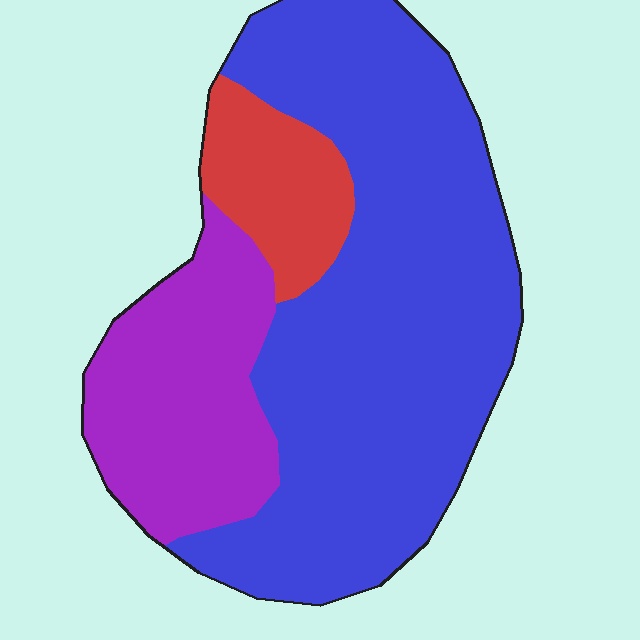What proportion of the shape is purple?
Purple covers around 25% of the shape.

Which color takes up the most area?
Blue, at roughly 65%.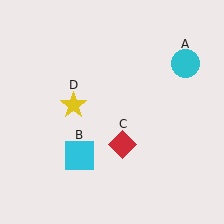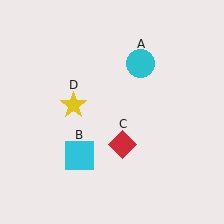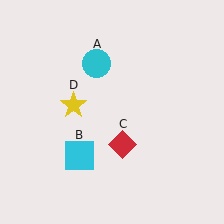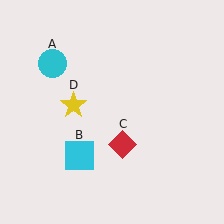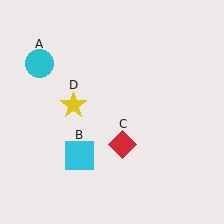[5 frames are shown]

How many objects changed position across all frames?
1 object changed position: cyan circle (object A).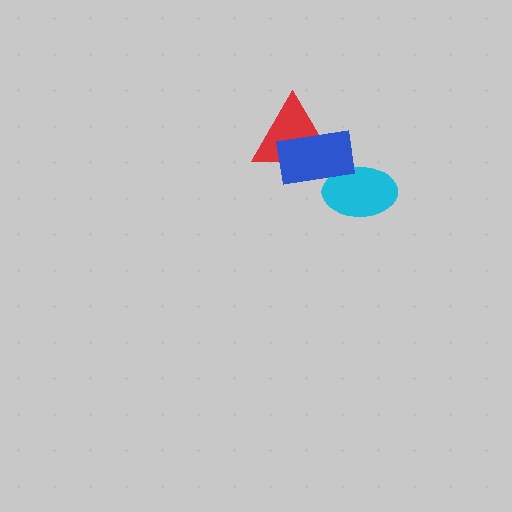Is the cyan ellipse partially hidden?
Yes, it is partially covered by another shape.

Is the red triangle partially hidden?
Yes, it is partially covered by another shape.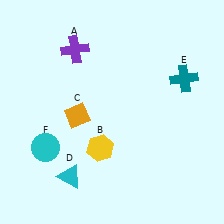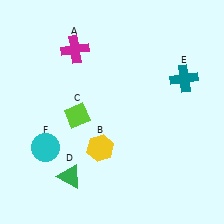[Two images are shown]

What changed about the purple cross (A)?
In Image 1, A is purple. In Image 2, it changed to magenta.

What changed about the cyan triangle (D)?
In Image 1, D is cyan. In Image 2, it changed to green.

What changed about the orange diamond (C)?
In Image 1, C is orange. In Image 2, it changed to lime.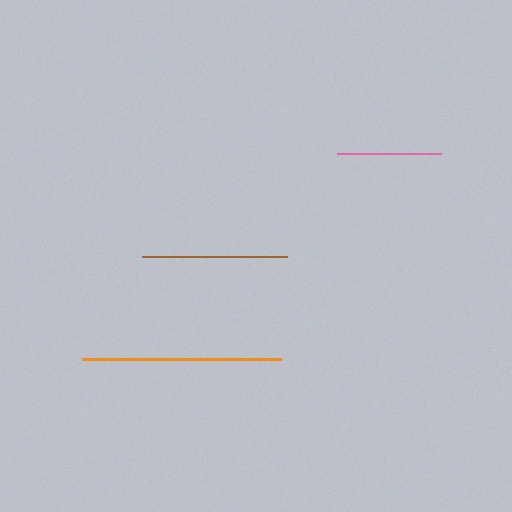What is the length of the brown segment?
The brown segment is approximately 145 pixels long.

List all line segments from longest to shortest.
From longest to shortest: orange, brown, pink.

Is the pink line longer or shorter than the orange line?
The orange line is longer than the pink line.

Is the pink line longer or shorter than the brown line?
The brown line is longer than the pink line.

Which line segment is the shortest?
The pink line is the shortest at approximately 104 pixels.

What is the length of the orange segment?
The orange segment is approximately 199 pixels long.